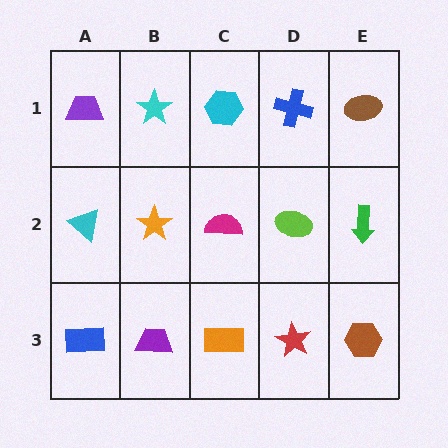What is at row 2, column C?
A magenta semicircle.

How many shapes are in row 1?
5 shapes.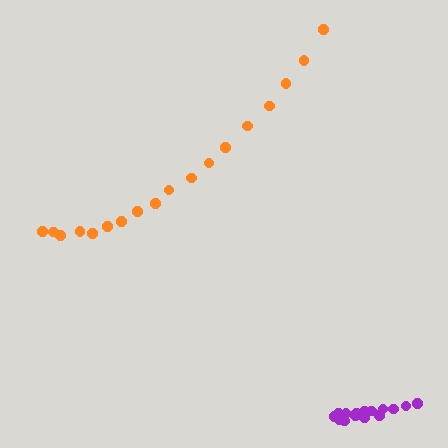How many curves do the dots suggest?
There are 2 distinct paths.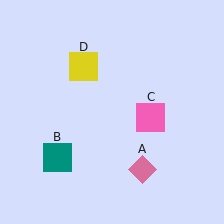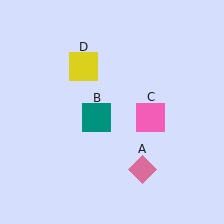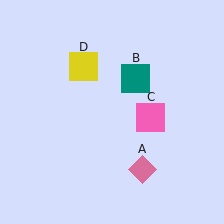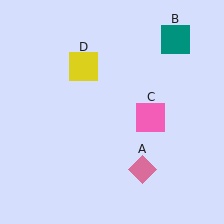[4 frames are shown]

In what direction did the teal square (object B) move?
The teal square (object B) moved up and to the right.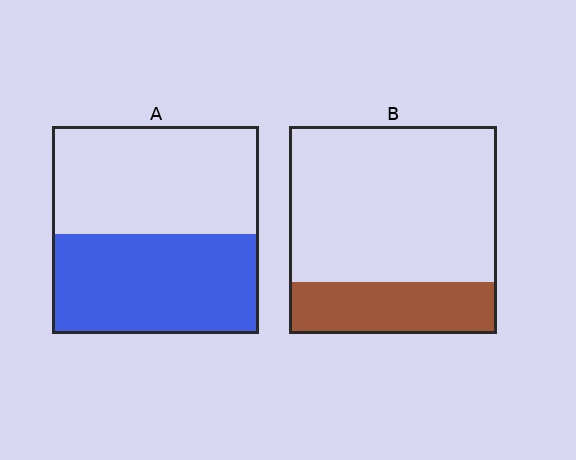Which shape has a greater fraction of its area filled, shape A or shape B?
Shape A.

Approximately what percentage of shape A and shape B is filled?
A is approximately 50% and B is approximately 25%.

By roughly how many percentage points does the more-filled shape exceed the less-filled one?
By roughly 25 percentage points (A over B).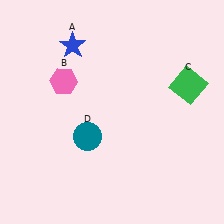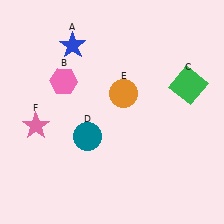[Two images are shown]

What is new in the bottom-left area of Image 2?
A pink star (F) was added in the bottom-left area of Image 2.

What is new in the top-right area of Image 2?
An orange circle (E) was added in the top-right area of Image 2.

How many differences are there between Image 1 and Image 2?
There are 2 differences between the two images.